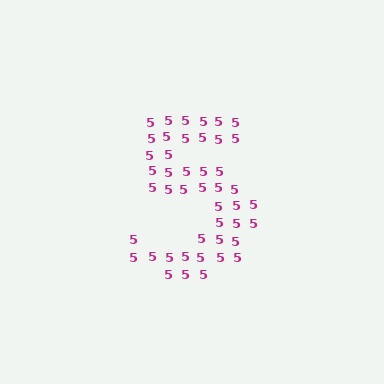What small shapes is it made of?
It is made of small digit 5's.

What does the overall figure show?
The overall figure shows the digit 5.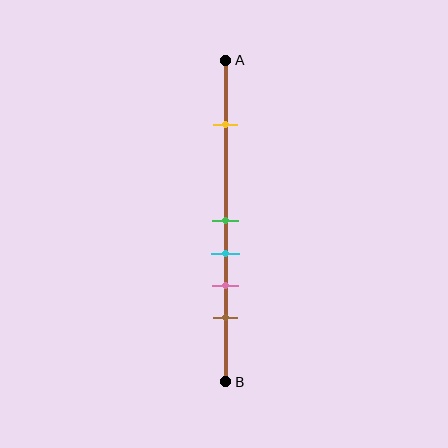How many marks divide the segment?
There are 5 marks dividing the segment.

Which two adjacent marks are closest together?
The green and cyan marks are the closest adjacent pair.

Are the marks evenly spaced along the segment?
No, the marks are not evenly spaced.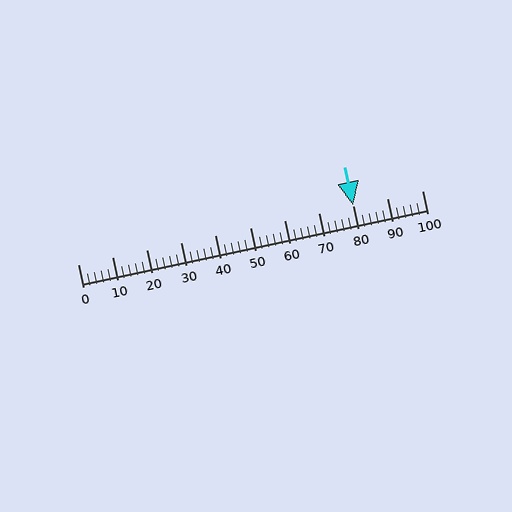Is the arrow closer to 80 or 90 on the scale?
The arrow is closer to 80.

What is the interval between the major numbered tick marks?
The major tick marks are spaced 10 units apart.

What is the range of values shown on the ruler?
The ruler shows values from 0 to 100.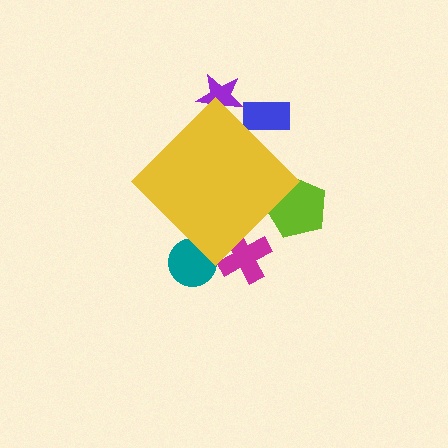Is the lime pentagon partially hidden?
Yes, the lime pentagon is partially hidden behind the yellow diamond.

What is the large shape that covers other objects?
A yellow diamond.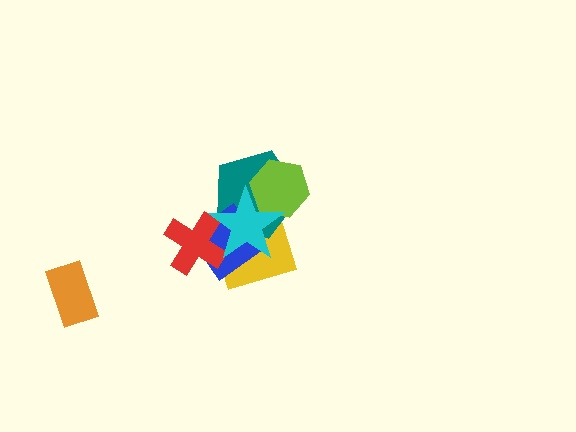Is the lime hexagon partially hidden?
Yes, it is partially covered by another shape.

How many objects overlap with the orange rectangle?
0 objects overlap with the orange rectangle.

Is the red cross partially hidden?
Yes, it is partially covered by another shape.